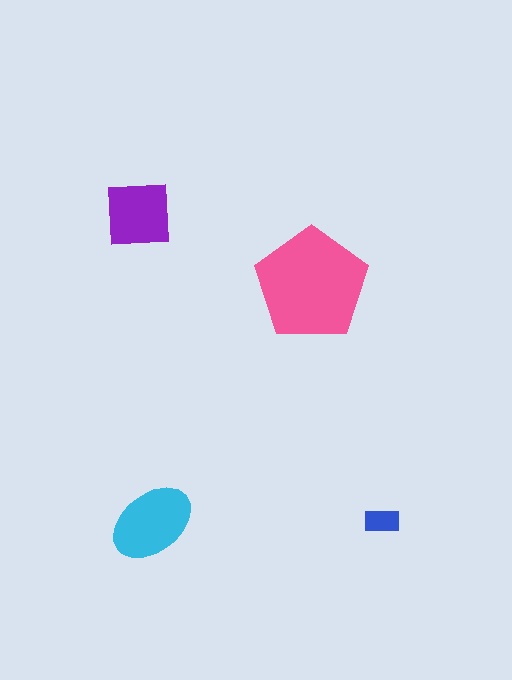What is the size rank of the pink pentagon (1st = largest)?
1st.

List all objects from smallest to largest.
The blue rectangle, the purple square, the cyan ellipse, the pink pentagon.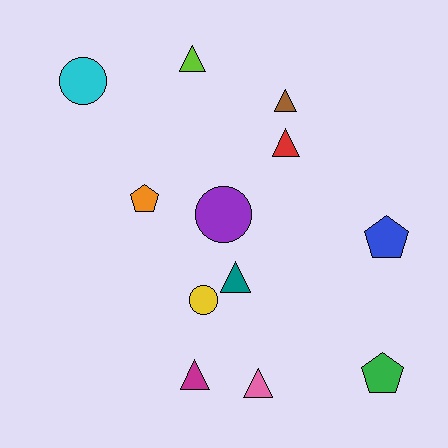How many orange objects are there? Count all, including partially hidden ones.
There is 1 orange object.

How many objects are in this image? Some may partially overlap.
There are 12 objects.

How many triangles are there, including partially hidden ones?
There are 6 triangles.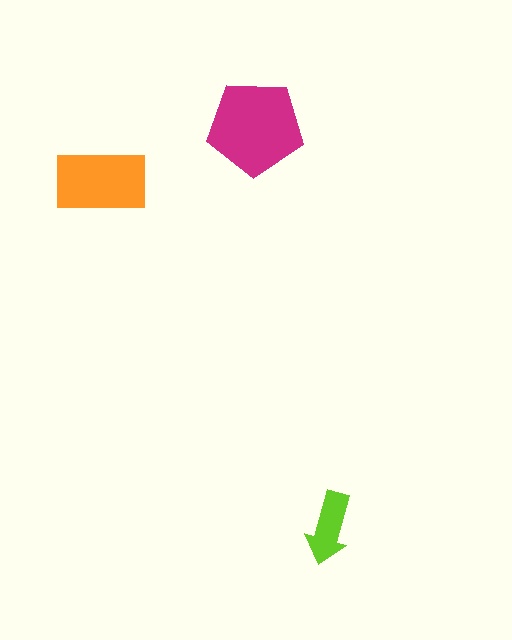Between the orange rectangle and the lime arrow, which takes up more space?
The orange rectangle.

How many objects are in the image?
There are 3 objects in the image.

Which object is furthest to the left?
The orange rectangle is leftmost.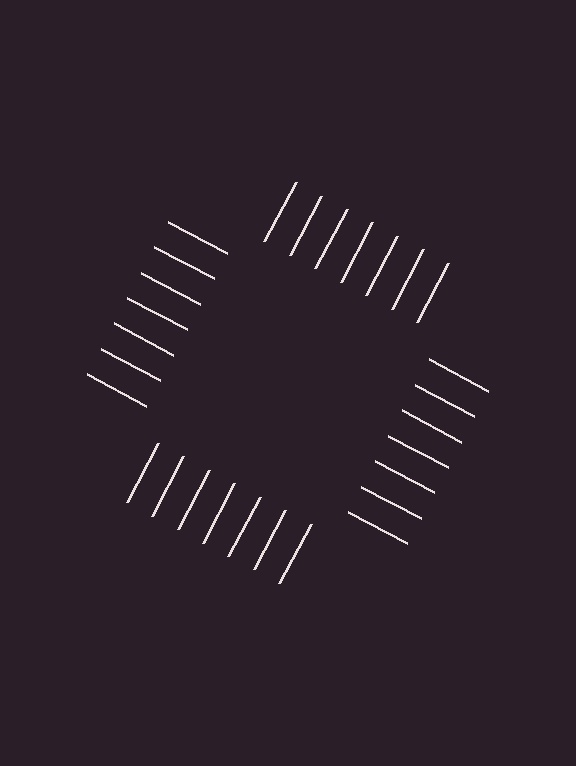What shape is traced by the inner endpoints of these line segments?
An illusory square — the line segments terminate on its edges but no continuous stroke is drawn.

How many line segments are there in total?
28 — 7 along each of the 4 edges.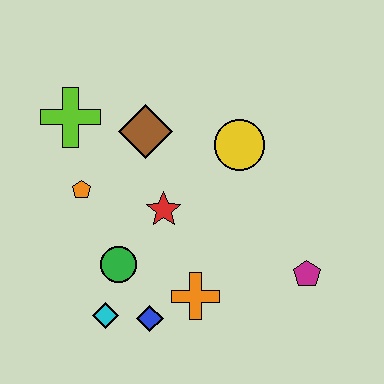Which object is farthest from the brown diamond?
The magenta pentagon is farthest from the brown diamond.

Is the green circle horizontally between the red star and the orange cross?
No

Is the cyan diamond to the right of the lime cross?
Yes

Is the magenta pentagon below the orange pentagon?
Yes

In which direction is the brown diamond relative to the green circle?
The brown diamond is above the green circle.